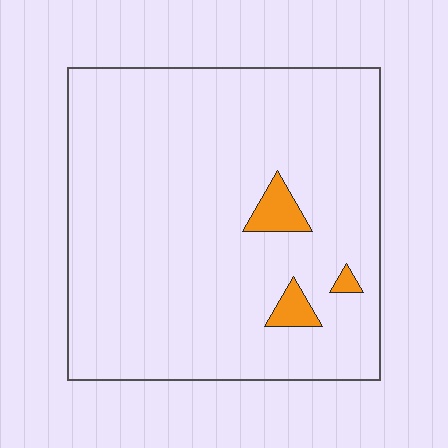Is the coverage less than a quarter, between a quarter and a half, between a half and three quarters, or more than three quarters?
Less than a quarter.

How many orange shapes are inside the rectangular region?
3.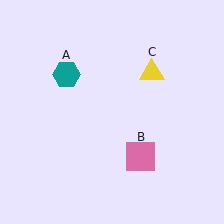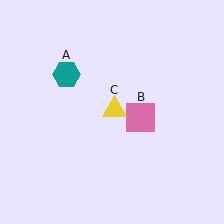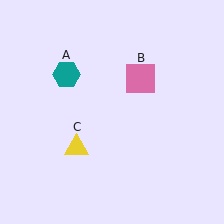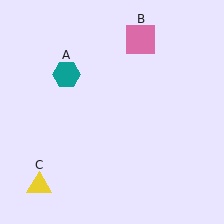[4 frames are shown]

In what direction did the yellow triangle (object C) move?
The yellow triangle (object C) moved down and to the left.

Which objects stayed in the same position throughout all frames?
Teal hexagon (object A) remained stationary.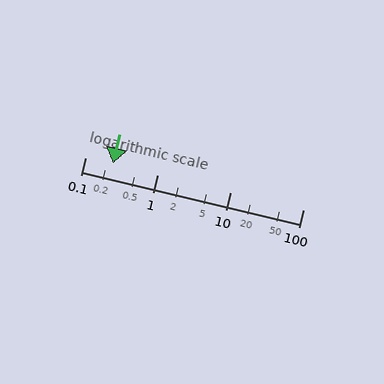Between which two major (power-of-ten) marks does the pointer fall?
The pointer is between 0.1 and 1.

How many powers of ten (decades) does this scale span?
The scale spans 3 decades, from 0.1 to 100.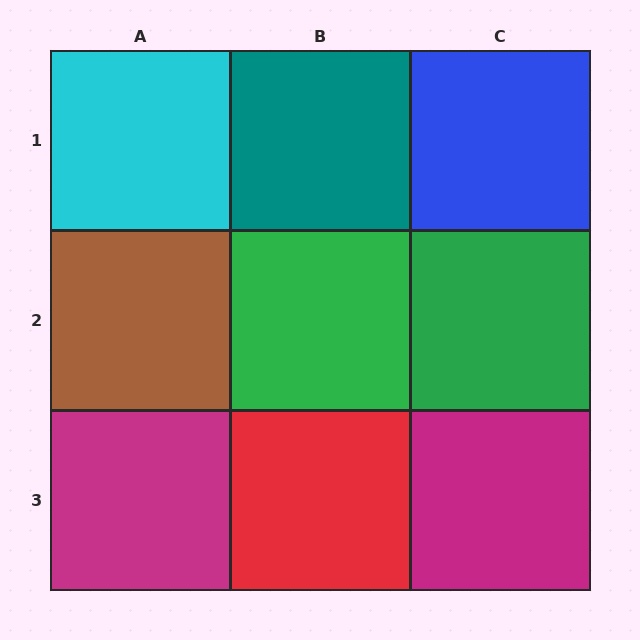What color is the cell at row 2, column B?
Green.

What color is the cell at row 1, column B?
Teal.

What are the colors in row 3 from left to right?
Magenta, red, magenta.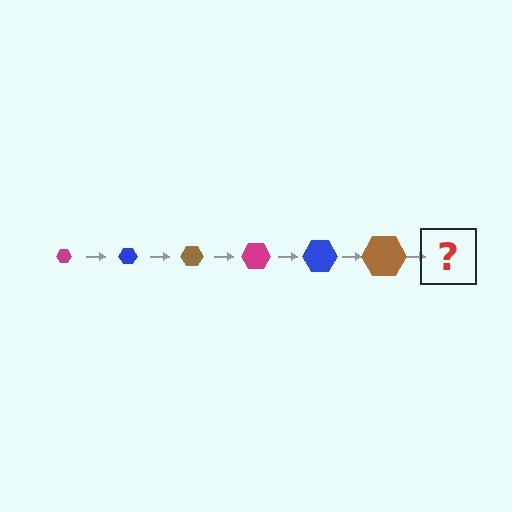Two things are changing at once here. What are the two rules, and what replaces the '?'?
The two rules are that the hexagon grows larger each step and the color cycles through magenta, blue, and brown. The '?' should be a magenta hexagon, larger than the previous one.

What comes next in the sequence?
The next element should be a magenta hexagon, larger than the previous one.